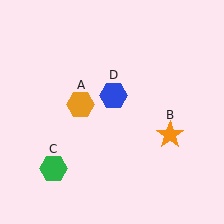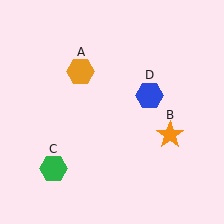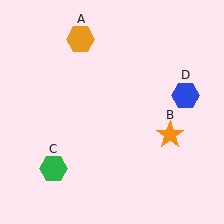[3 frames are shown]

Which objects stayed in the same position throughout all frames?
Orange star (object B) and green hexagon (object C) remained stationary.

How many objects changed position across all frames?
2 objects changed position: orange hexagon (object A), blue hexagon (object D).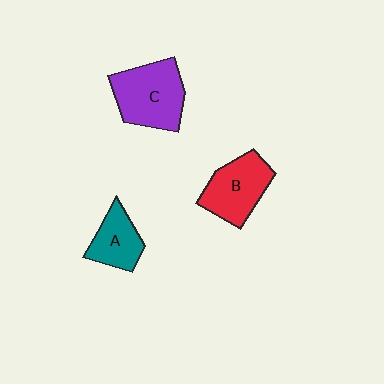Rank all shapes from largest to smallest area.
From largest to smallest: C (purple), B (red), A (teal).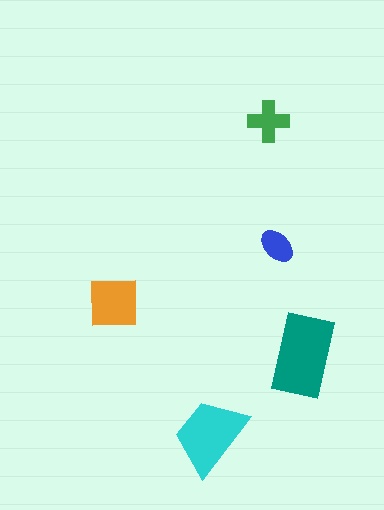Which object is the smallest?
The blue ellipse.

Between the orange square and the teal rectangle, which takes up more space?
The teal rectangle.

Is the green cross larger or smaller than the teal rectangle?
Smaller.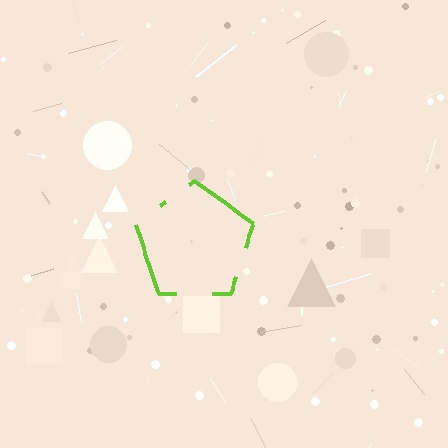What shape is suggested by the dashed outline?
The dashed outline suggests a pentagon.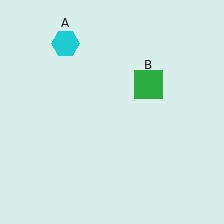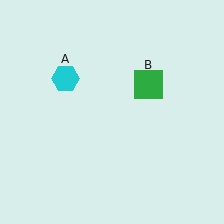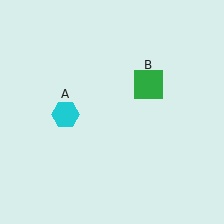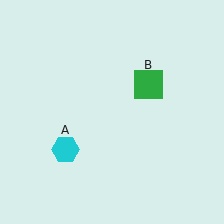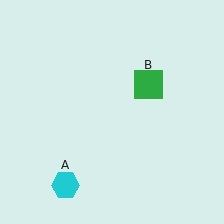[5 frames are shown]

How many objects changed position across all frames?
1 object changed position: cyan hexagon (object A).